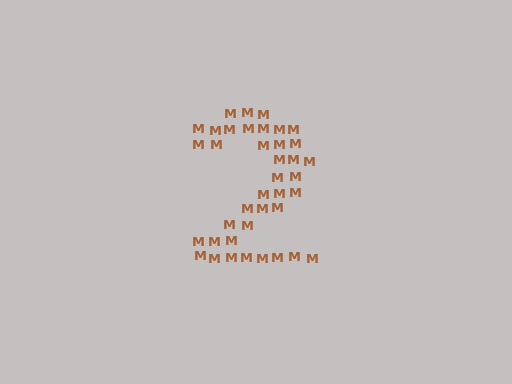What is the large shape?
The large shape is the digit 2.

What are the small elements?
The small elements are letter M's.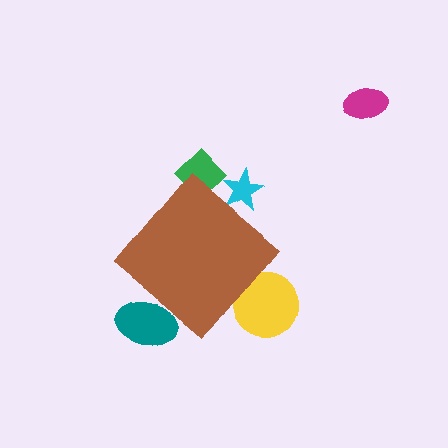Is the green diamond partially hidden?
Yes, the green diamond is partially hidden behind the brown diamond.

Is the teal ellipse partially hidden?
Yes, the teal ellipse is partially hidden behind the brown diamond.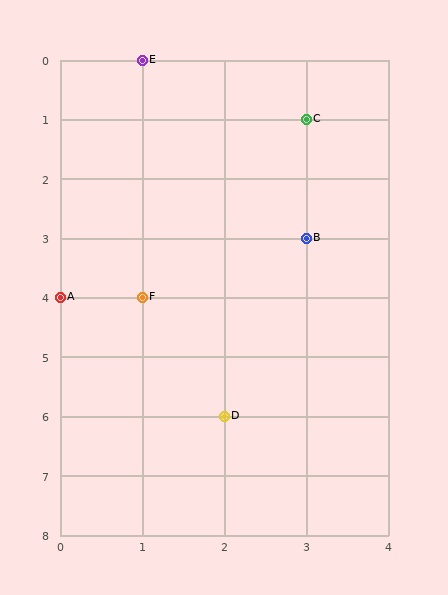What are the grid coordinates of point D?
Point D is at grid coordinates (2, 6).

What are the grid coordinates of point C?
Point C is at grid coordinates (3, 1).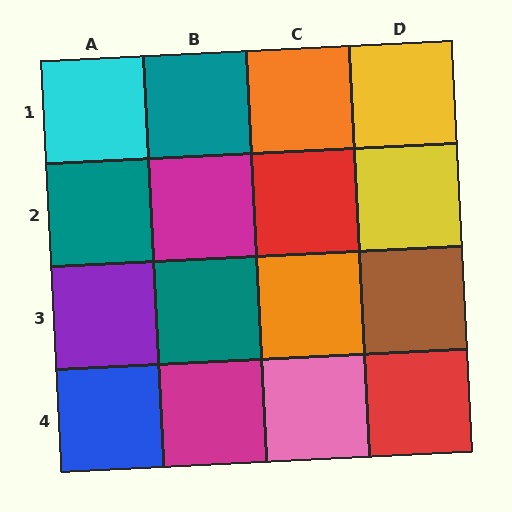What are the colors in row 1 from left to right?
Cyan, teal, orange, yellow.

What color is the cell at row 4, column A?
Blue.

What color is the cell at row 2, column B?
Magenta.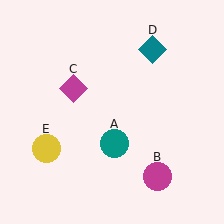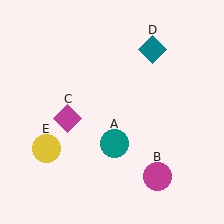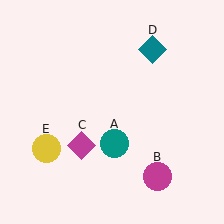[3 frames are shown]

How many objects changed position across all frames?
1 object changed position: magenta diamond (object C).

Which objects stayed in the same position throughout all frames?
Teal circle (object A) and magenta circle (object B) and teal diamond (object D) and yellow circle (object E) remained stationary.